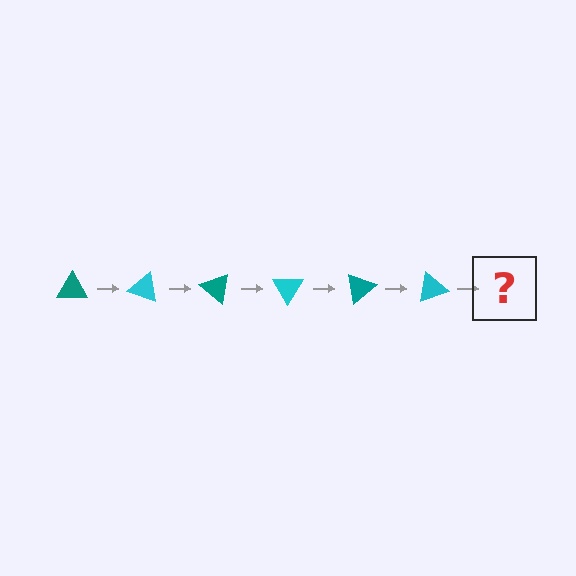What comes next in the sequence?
The next element should be a teal triangle, rotated 120 degrees from the start.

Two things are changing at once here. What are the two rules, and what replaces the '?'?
The two rules are that it rotates 20 degrees each step and the color cycles through teal and cyan. The '?' should be a teal triangle, rotated 120 degrees from the start.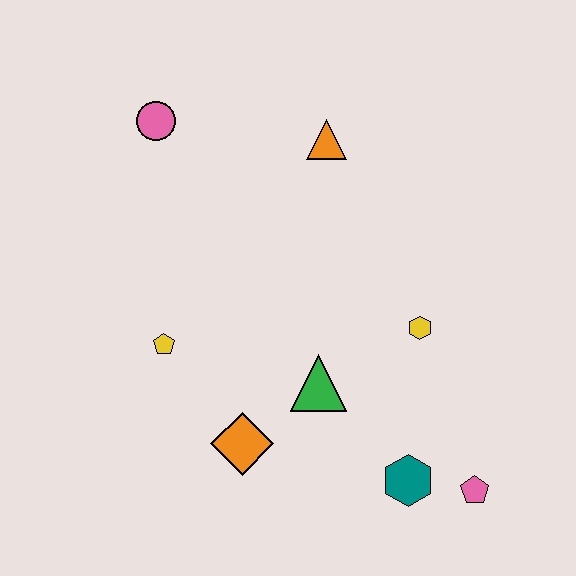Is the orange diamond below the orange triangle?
Yes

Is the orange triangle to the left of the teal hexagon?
Yes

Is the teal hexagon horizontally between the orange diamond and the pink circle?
No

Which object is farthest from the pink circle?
The pink pentagon is farthest from the pink circle.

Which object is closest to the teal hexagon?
The pink pentagon is closest to the teal hexagon.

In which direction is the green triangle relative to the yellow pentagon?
The green triangle is to the right of the yellow pentagon.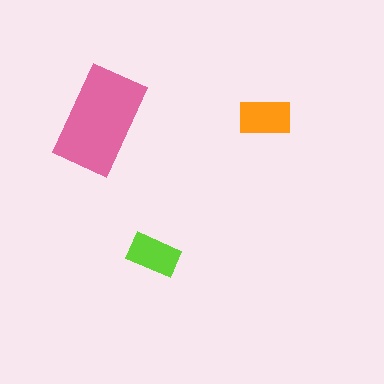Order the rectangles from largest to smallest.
the pink one, the orange one, the lime one.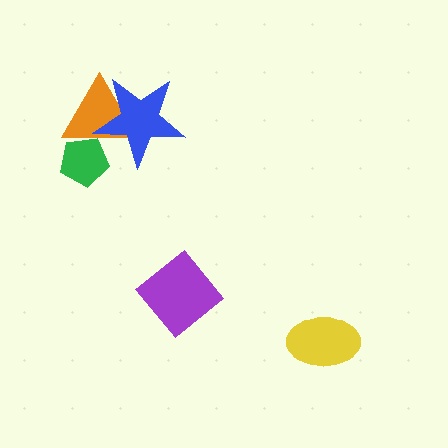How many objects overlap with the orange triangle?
2 objects overlap with the orange triangle.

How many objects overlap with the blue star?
1 object overlaps with the blue star.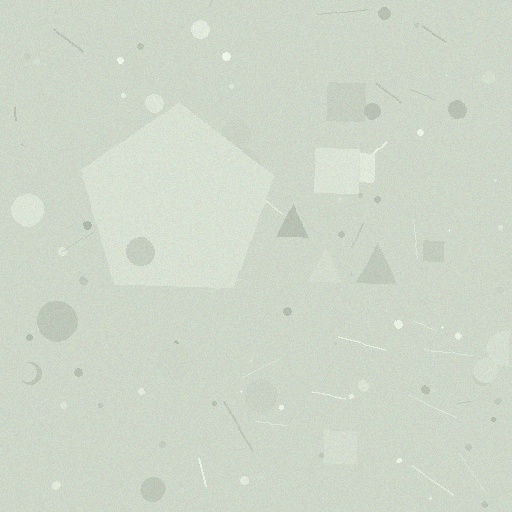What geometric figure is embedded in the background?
A pentagon is embedded in the background.